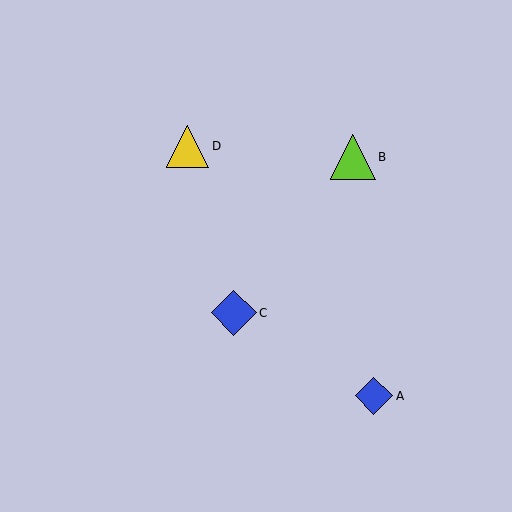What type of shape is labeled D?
Shape D is a yellow triangle.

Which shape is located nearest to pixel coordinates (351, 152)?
The lime triangle (labeled B) at (353, 157) is nearest to that location.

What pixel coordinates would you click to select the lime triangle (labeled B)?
Click at (353, 157) to select the lime triangle B.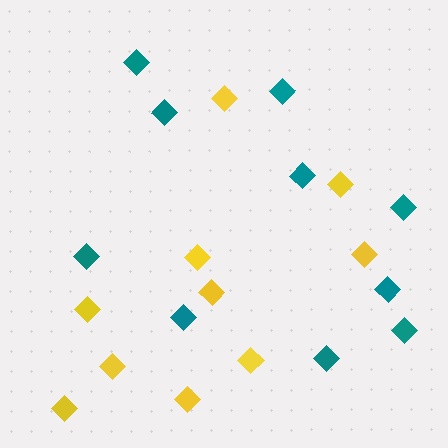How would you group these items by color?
There are 2 groups: one group of yellow diamonds (10) and one group of teal diamonds (10).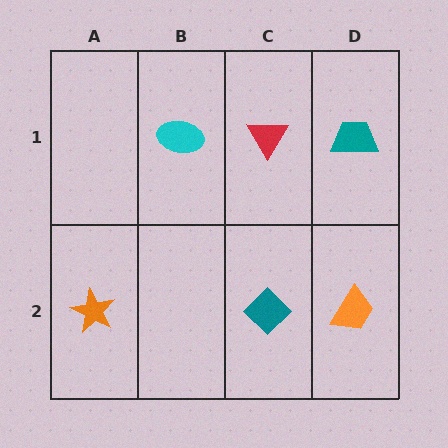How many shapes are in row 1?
3 shapes.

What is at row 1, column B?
A cyan ellipse.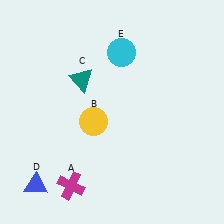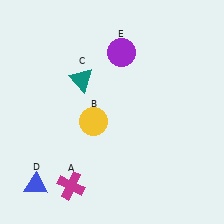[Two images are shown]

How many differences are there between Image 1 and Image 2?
There is 1 difference between the two images.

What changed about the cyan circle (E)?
In Image 1, E is cyan. In Image 2, it changed to purple.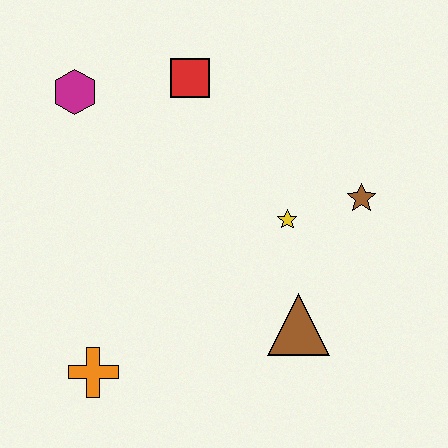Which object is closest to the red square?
The magenta hexagon is closest to the red square.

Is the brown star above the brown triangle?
Yes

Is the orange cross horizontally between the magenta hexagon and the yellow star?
Yes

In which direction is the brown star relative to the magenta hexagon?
The brown star is to the right of the magenta hexagon.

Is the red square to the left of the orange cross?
No